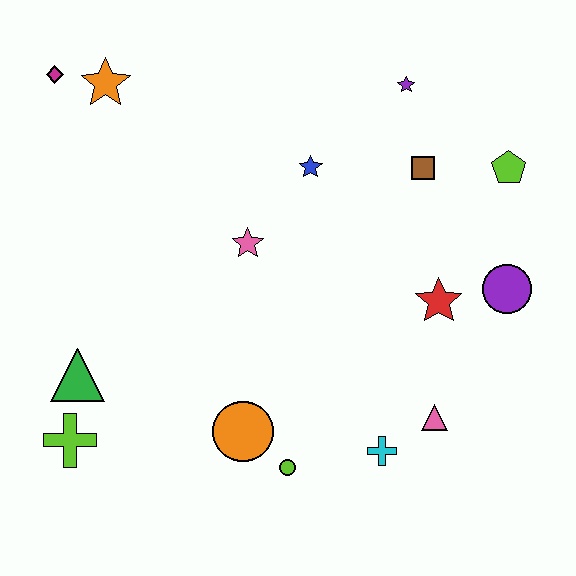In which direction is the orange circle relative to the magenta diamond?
The orange circle is below the magenta diamond.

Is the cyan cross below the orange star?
Yes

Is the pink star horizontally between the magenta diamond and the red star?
Yes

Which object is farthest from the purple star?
The lime cross is farthest from the purple star.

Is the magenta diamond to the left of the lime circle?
Yes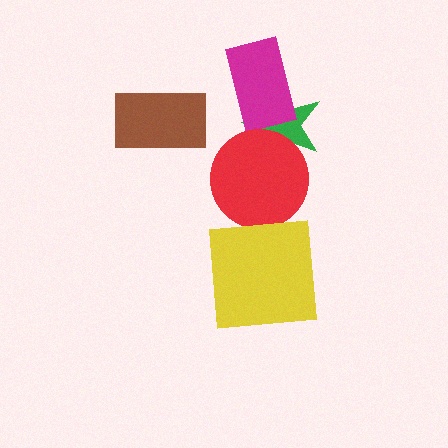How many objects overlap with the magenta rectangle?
1 object overlaps with the magenta rectangle.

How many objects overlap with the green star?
2 objects overlap with the green star.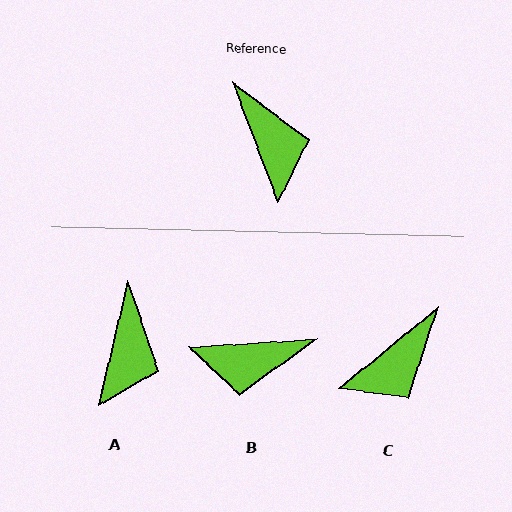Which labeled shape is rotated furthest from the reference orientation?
B, about 107 degrees away.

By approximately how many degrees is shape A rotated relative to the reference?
Approximately 34 degrees clockwise.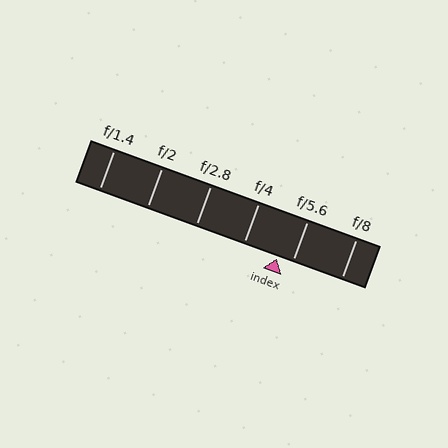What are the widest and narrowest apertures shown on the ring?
The widest aperture shown is f/1.4 and the narrowest is f/8.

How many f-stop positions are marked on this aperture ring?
There are 6 f-stop positions marked.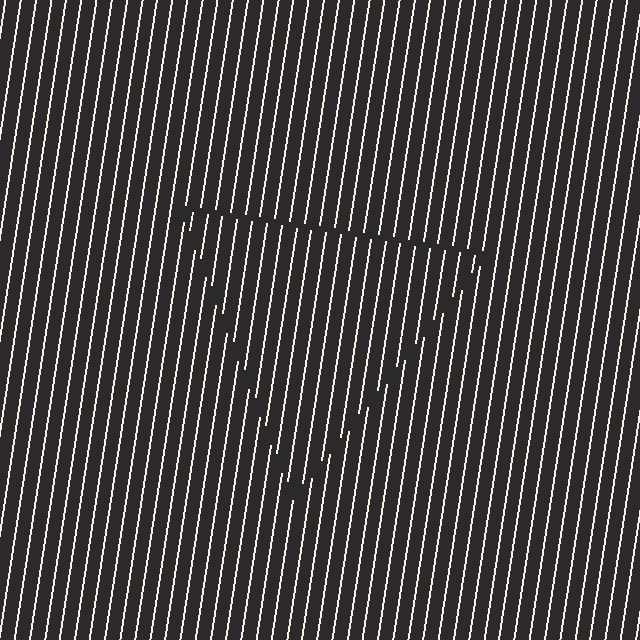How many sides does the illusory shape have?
3 sides — the line-ends trace a triangle.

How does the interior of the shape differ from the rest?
The interior of the shape contains the same grating, shifted by half a period — the contour is defined by the phase discontinuity where line-ends from the inner and outer gratings abut.